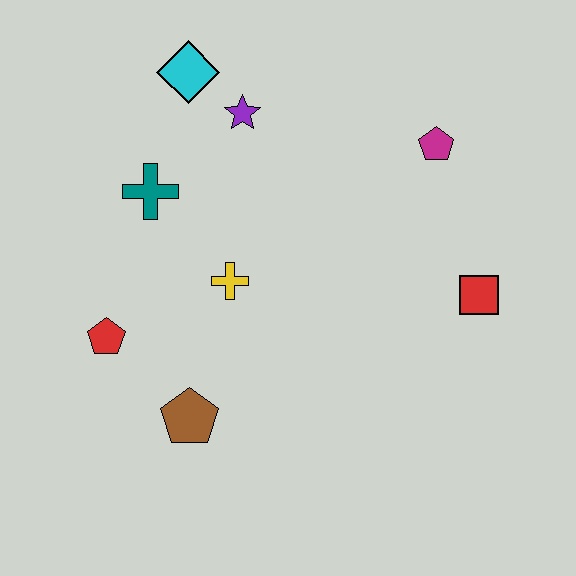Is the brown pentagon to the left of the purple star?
Yes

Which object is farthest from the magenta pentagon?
The red pentagon is farthest from the magenta pentagon.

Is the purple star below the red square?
No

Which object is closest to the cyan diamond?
The purple star is closest to the cyan diamond.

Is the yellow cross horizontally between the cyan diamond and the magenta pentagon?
Yes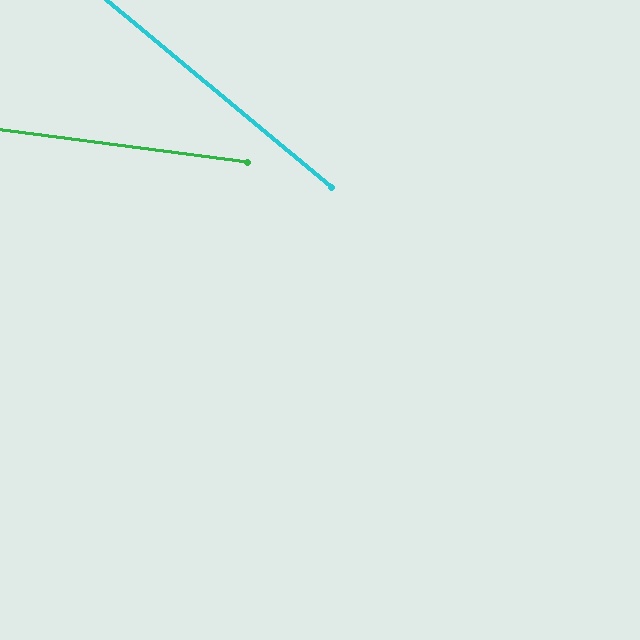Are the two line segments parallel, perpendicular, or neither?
Neither parallel nor perpendicular — they differ by about 32°.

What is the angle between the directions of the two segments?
Approximately 32 degrees.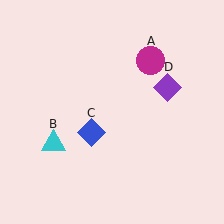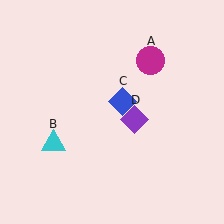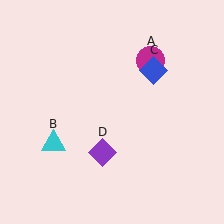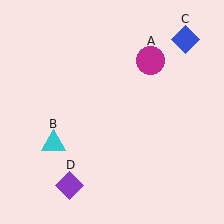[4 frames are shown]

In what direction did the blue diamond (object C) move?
The blue diamond (object C) moved up and to the right.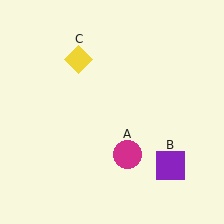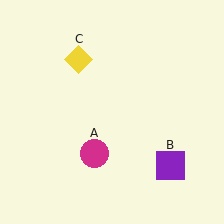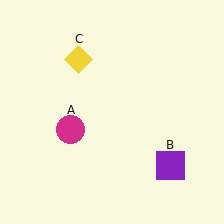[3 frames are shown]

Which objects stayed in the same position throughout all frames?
Purple square (object B) and yellow diamond (object C) remained stationary.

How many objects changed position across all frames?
1 object changed position: magenta circle (object A).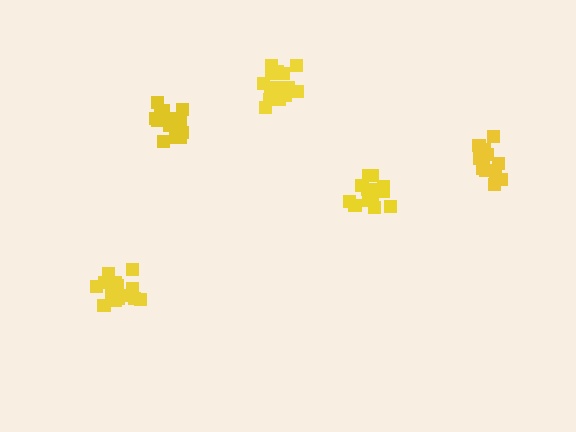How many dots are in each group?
Group 1: 14 dots, Group 2: 15 dots, Group 3: 16 dots, Group 4: 13 dots, Group 5: 14 dots (72 total).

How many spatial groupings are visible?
There are 5 spatial groupings.